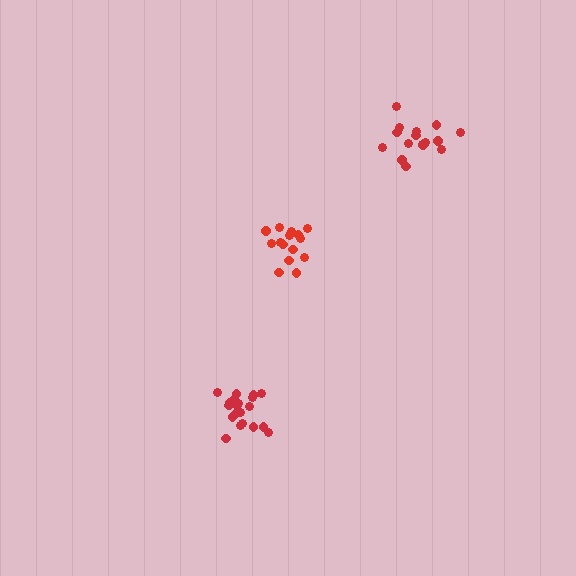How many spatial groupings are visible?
There are 3 spatial groupings.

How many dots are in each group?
Group 1: 16 dots, Group 2: 20 dots, Group 3: 15 dots (51 total).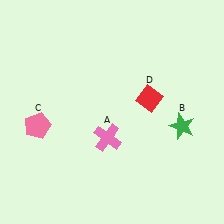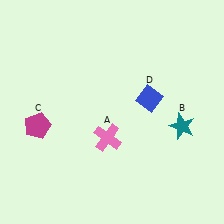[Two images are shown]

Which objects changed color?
B changed from green to teal. C changed from pink to magenta. D changed from red to blue.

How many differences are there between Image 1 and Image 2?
There are 3 differences between the two images.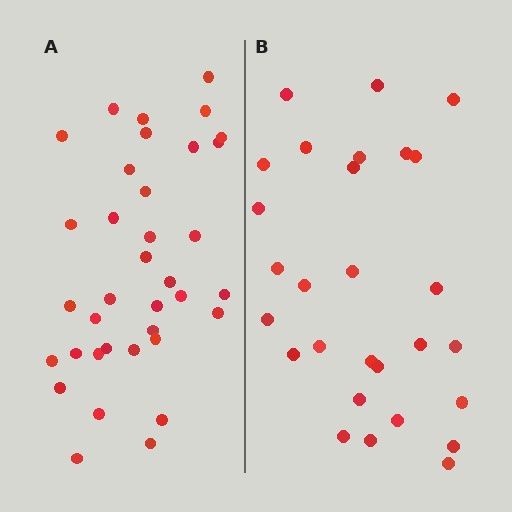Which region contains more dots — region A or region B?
Region A (the left region) has more dots.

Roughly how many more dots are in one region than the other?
Region A has roughly 8 or so more dots than region B.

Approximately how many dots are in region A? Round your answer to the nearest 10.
About 40 dots. (The exact count is 36, which rounds to 40.)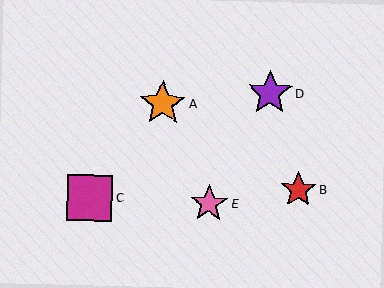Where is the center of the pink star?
The center of the pink star is at (209, 203).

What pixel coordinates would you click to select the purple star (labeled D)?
Click at (270, 93) to select the purple star D.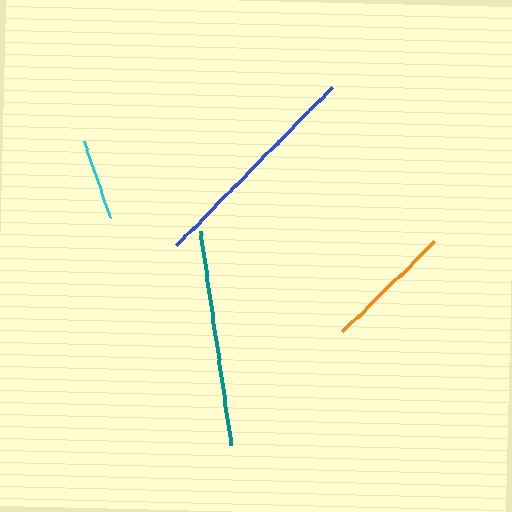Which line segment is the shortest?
The cyan line is the shortest at approximately 81 pixels.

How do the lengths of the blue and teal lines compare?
The blue and teal lines are approximately the same length.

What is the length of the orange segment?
The orange segment is approximately 129 pixels long.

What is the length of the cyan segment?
The cyan segment is approximately 81 pixels long.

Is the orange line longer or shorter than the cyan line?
The orange line is longer than the cyan line.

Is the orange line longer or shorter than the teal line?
The teal line is longer than the orange line.